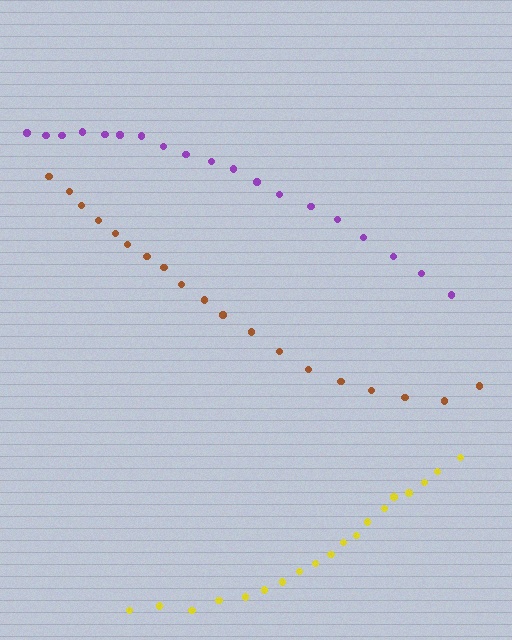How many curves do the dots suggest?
There are 3 distinct paths.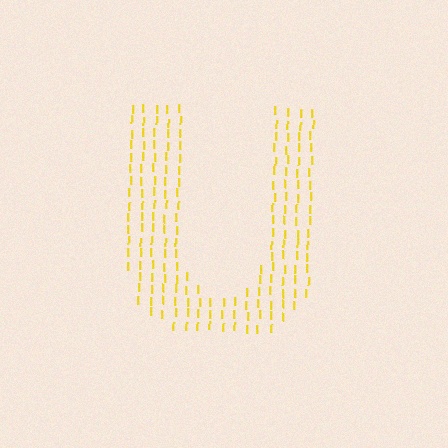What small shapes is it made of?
It is made of small letter I's.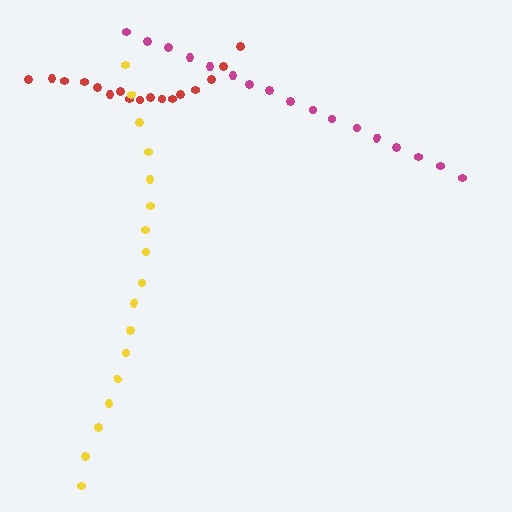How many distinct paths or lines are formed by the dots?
There are 3 distinct paths.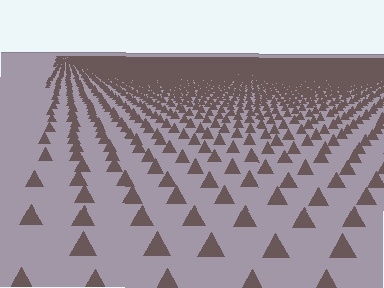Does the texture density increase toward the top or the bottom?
Density increases toward the top.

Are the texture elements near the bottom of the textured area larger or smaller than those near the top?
Larger. Near the bottom, elements are closer to the viewer and appear at a bigger on-screen size.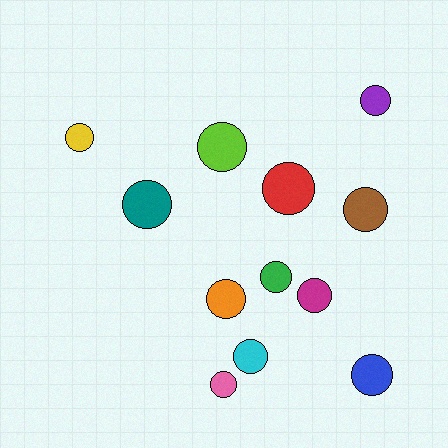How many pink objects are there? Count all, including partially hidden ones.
There is 1 pink object.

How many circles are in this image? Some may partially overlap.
There are 12 circles.